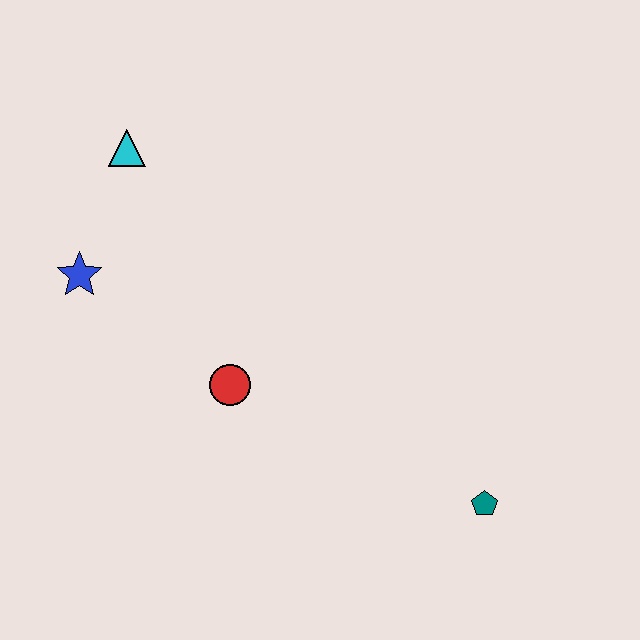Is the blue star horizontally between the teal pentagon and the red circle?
No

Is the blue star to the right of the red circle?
No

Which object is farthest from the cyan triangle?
The teal pentagon is farthest from the cyan triangle.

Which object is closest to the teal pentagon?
The red circle is closest to the teal pentagon.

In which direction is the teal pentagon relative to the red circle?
The teal pentagon is to the right of the red circle.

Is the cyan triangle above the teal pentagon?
Yes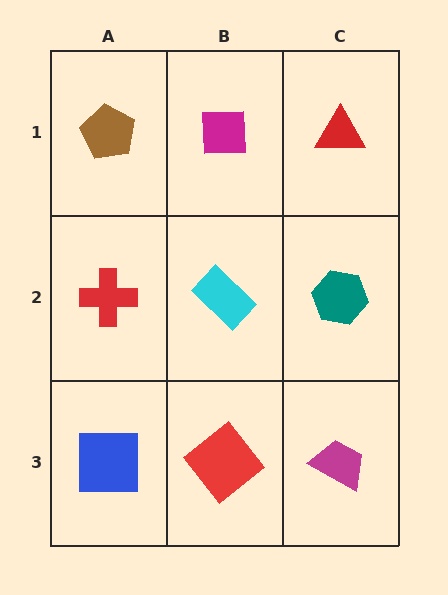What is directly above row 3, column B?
A cyan rectangle.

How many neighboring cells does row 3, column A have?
2.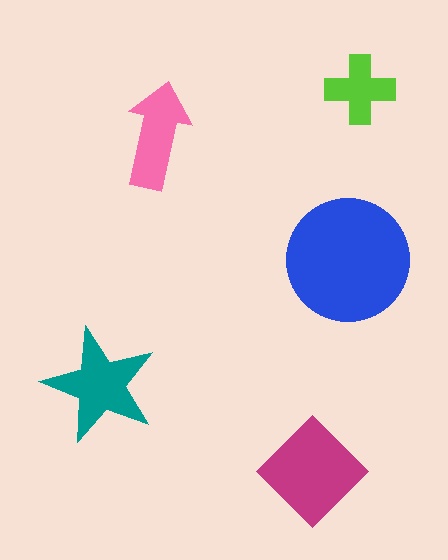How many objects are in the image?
There are 5 objects in the image.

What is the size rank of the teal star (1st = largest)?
3rd.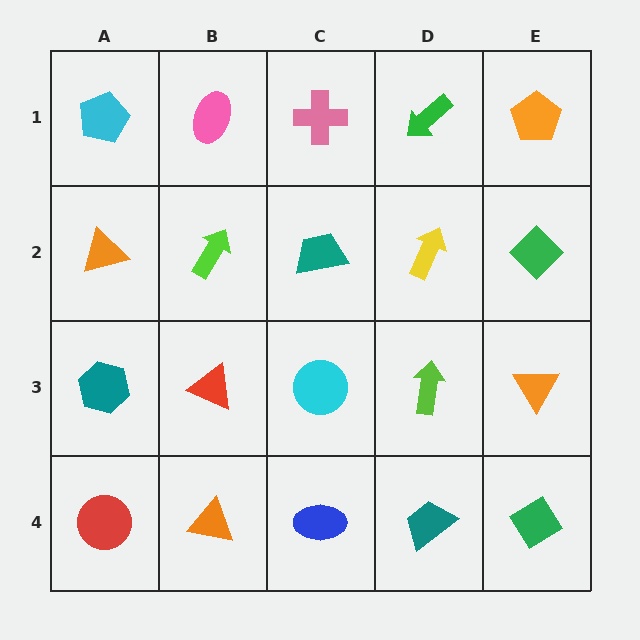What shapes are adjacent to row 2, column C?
A pink cross (row 1, column C), a cyan circle (row 3, column C), a lime arrow (row 2, column B), a yellow arrow (row 2, column D).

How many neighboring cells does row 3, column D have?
4.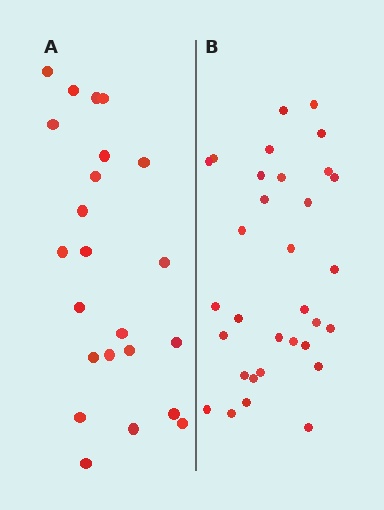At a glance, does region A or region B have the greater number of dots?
Region B (the right region) has more dots.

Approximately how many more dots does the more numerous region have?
Region B has roughly 8 or so more dots than region A.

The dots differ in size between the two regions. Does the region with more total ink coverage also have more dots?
No. Region A has more total ink coverage because its dots are larger, but region B actually contains more individual dots. Total area can be misleading — the number of items is what matters here.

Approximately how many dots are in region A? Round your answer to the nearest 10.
About 20 dots. (The exact count is 23, which rounds to 20.)